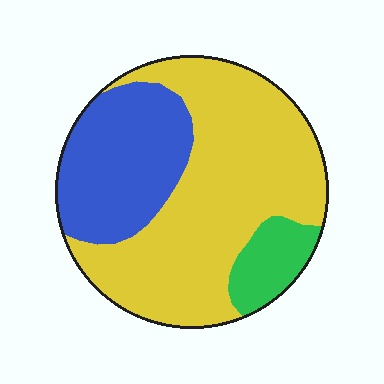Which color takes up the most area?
Yellow, at roughly 60%.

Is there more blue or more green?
Blue.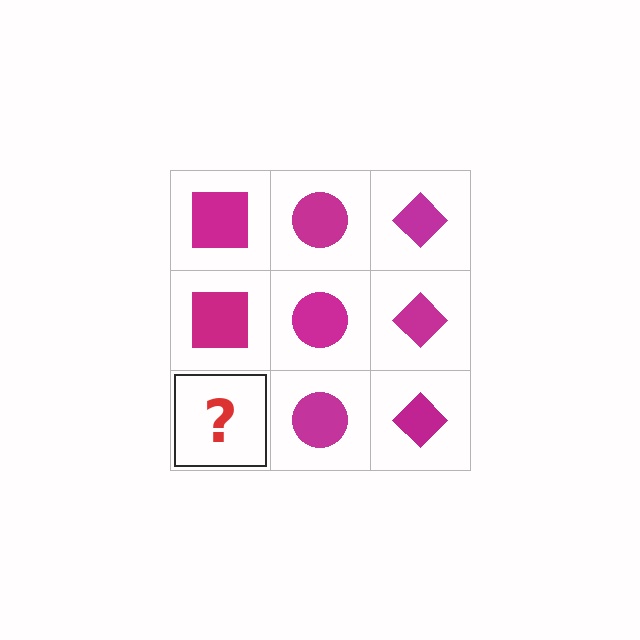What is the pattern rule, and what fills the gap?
The rule is that each column has a consistent shape. The gap should be filled with a magenta square.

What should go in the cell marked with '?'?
The missing cell should contain a magenta square.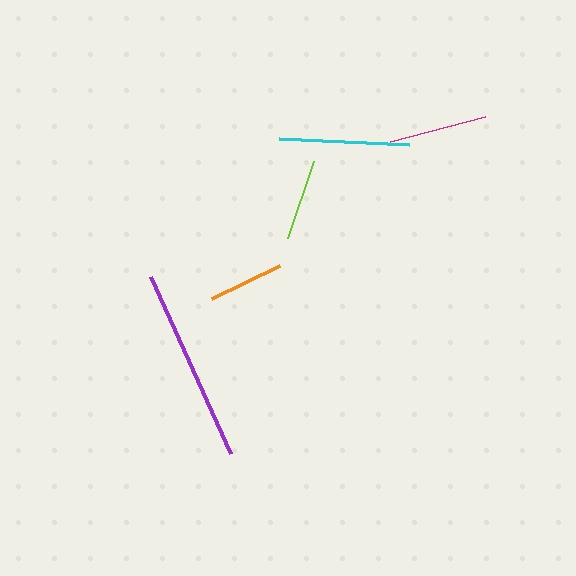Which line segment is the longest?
The purple line is the longest at approximately 194 pixels.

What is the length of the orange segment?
The orange segment is approximately 75 pixels long.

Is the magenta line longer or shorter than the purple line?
The purple line is longer than the magenta line.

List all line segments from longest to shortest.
From longest to shortest: purple, cyan, magenta, lime, orange.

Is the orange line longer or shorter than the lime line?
The lime line is longer than the orange line.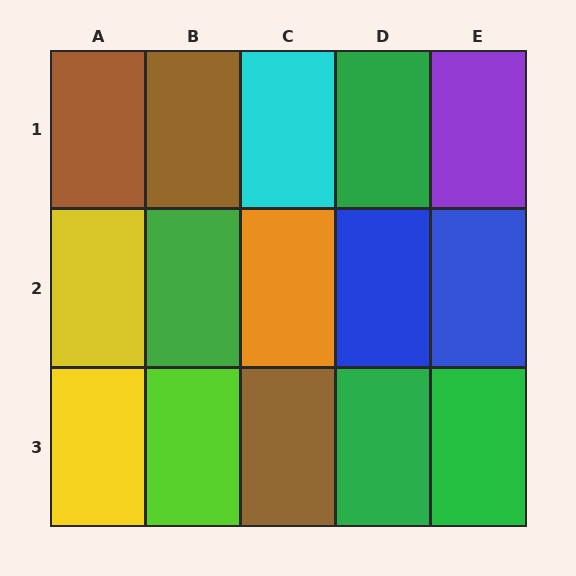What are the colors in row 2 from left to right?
Yellow, green, orange, blue, blue.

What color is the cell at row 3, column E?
Green.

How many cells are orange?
1 cell is orange.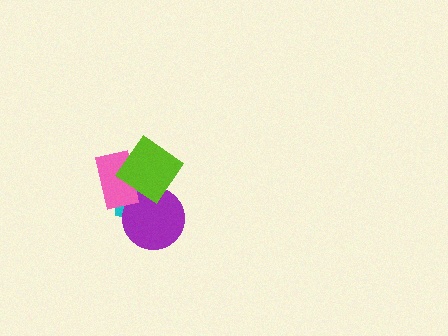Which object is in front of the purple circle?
The lime diamond is in front of the purple circle.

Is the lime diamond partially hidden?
No, no other shape covers it.